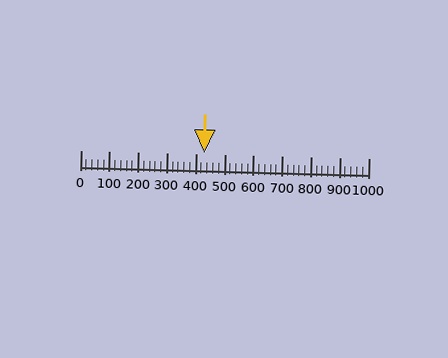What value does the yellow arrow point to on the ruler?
The yellow arrow points to approximately 430.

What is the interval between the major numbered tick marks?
The major tick marks are spaced 100 units apart.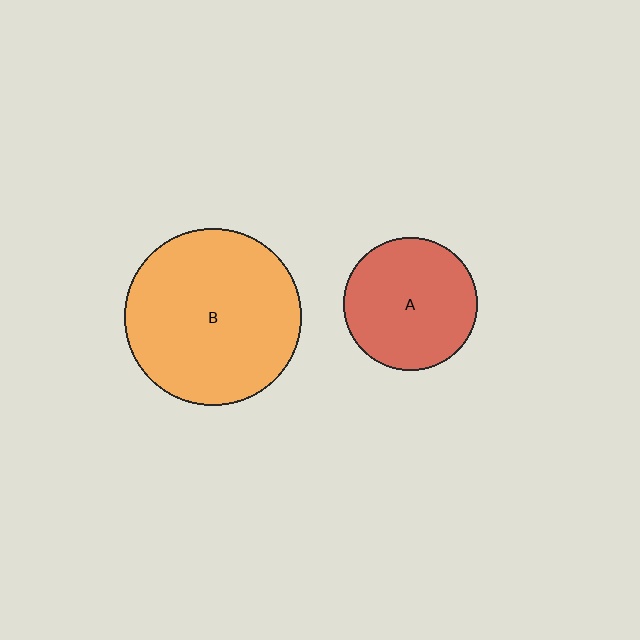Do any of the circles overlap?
No, none of the circles overlap.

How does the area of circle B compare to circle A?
Approximately 1.8 times.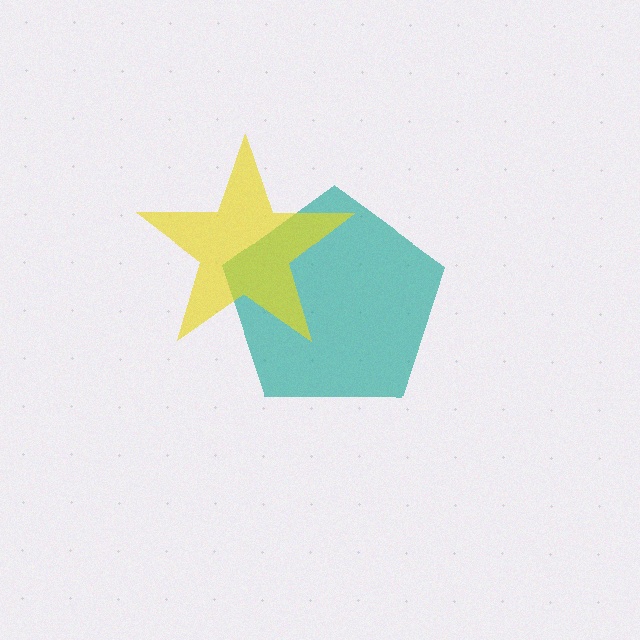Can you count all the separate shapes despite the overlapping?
Yes, there are 2 separate shapes.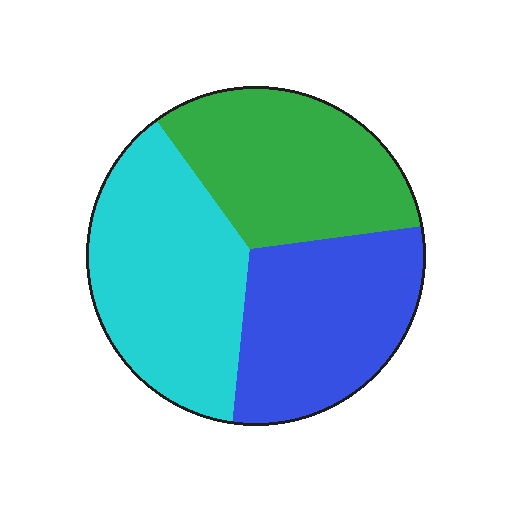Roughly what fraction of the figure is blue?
Blue covers 31% of the figure.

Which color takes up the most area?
Cyan, at roughly 35%.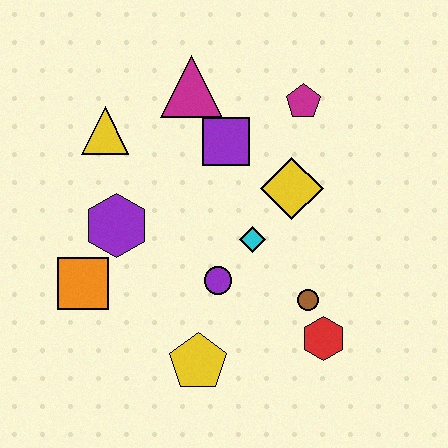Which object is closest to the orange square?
The purple hexagon is closest to the orange square.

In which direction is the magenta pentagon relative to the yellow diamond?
The magenta pentagon is above the yellow diamond.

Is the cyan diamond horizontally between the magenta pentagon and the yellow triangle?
Yes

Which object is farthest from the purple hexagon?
The red hexagon is farthest from the purple hexagon.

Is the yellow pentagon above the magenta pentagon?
No